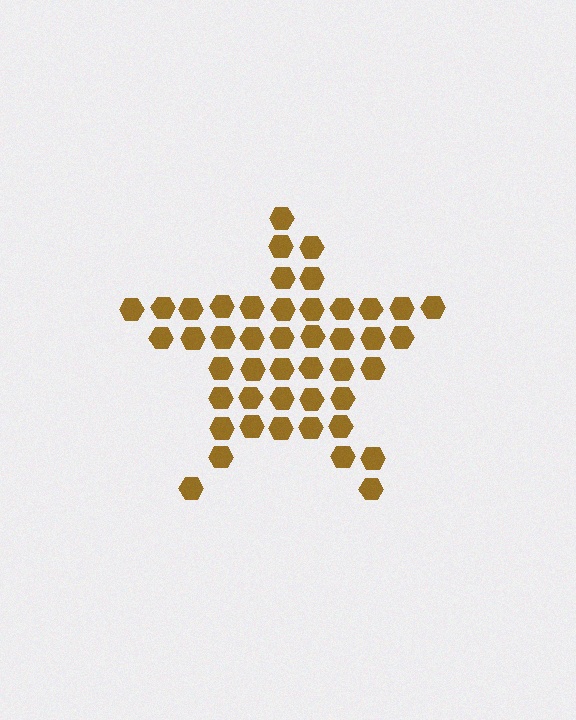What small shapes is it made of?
It is made of small hexagons.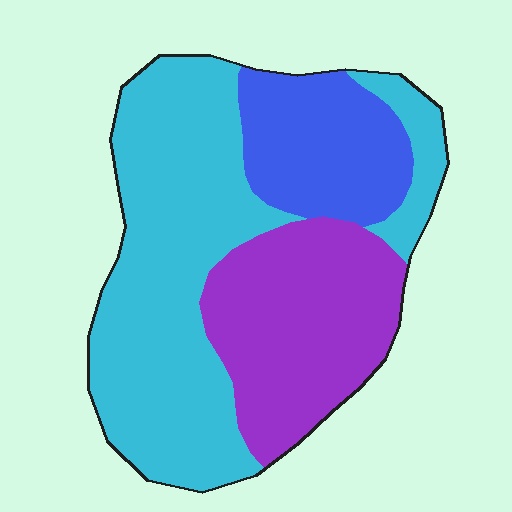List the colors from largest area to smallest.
From largest to smallest: cyan, purple, blue.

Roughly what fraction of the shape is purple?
Purple takes up between a sixth and a third of the shape.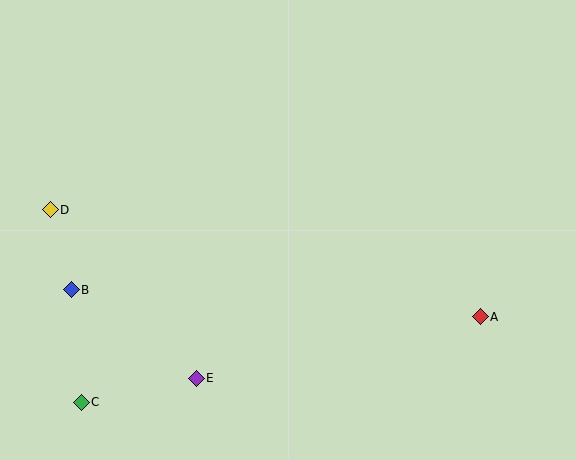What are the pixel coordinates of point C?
Point C is at (81, 402).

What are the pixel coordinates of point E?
Point E is at (196, 378).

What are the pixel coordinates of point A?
Point A is at (480, 317).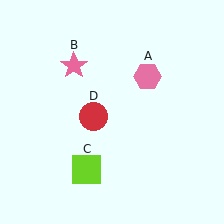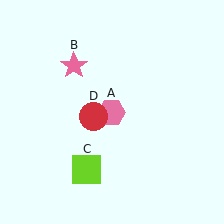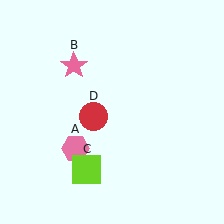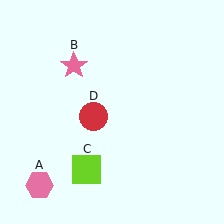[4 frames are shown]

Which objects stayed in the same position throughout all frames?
Pink star (object B) and lime square (object C) and red circle (object D) remained stationary.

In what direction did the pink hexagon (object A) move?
The pink hexagon (object A) moved down and to the left.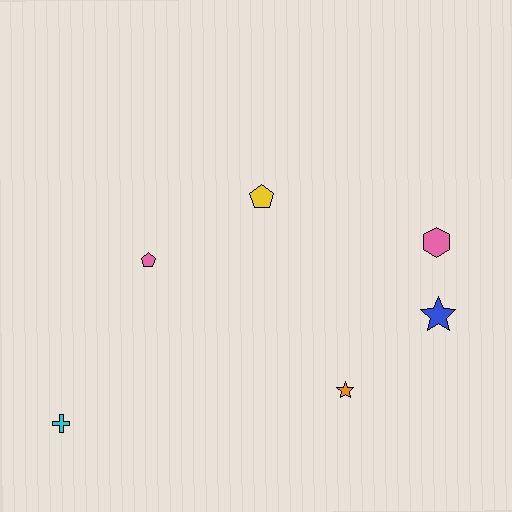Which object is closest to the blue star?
The pink hexagon is closest to the blue star.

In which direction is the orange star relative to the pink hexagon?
The orange star is below the pink hexagon.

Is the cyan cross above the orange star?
No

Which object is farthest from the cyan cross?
The pink hexagon is farthest from the cyan cross.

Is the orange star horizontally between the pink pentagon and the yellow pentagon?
No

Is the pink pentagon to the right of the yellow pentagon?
No